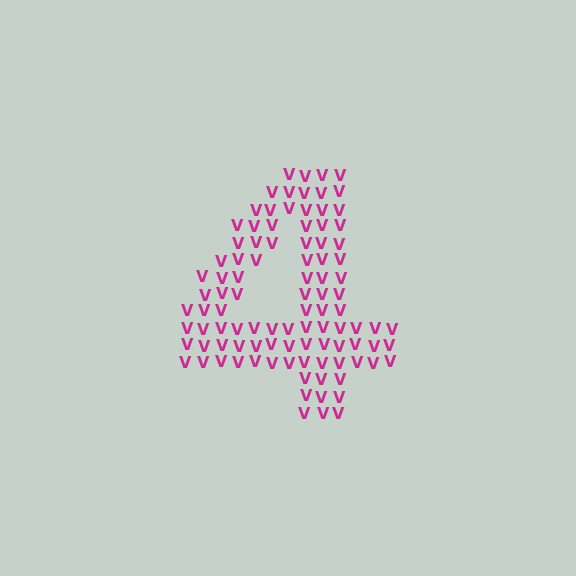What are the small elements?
The small elements are letter V's.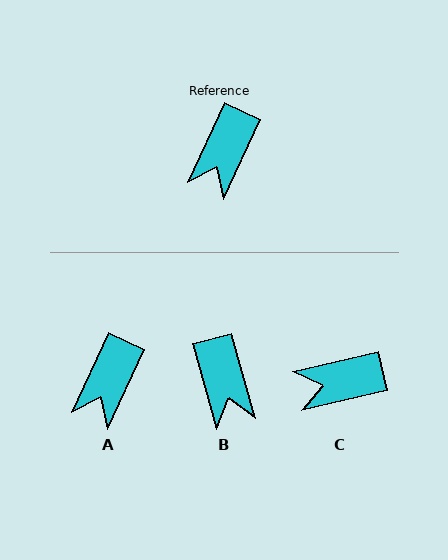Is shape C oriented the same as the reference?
No, it is off by about 52 degrees.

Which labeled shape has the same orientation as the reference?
A.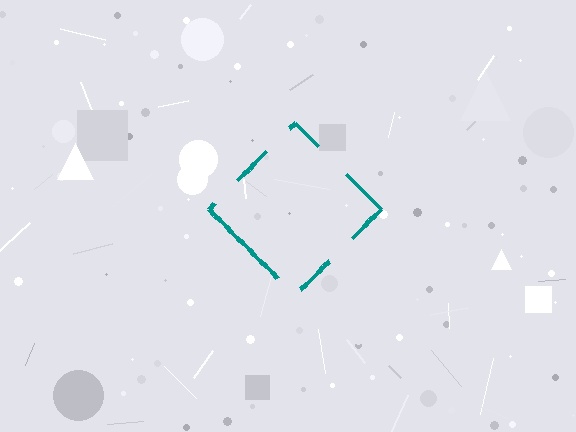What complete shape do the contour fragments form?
The contour fragments form a diamond.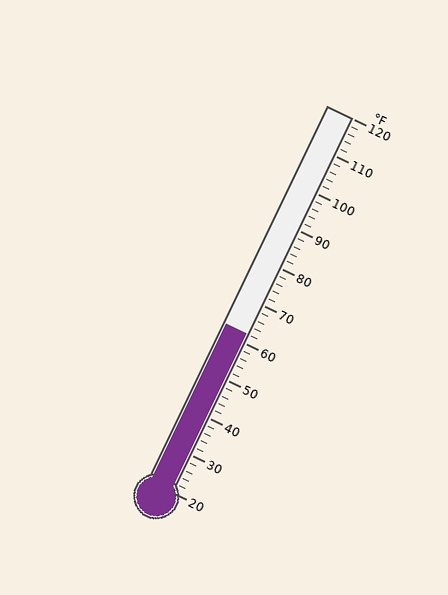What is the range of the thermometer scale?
The thermometer scale ranges from 20°F to 120°F.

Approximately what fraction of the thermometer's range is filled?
The thermometer is filled to approximately 40% of its range.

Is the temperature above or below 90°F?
The temperature is below 90°F.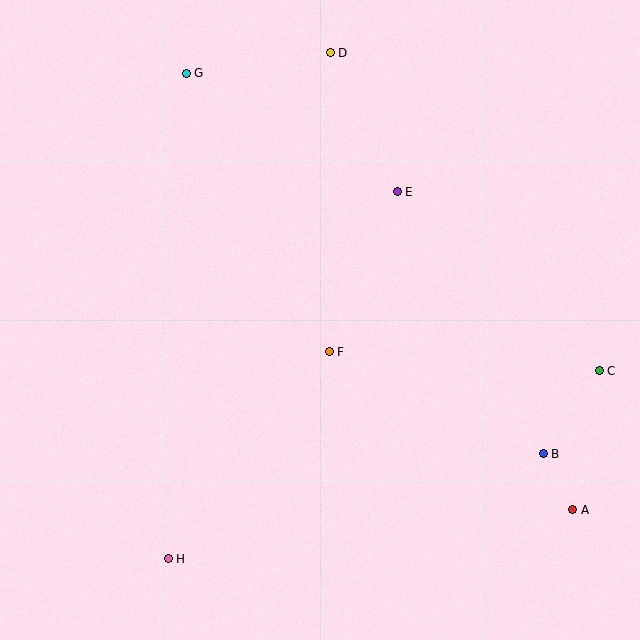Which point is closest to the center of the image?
Point F at (329, 352) is closest to the center.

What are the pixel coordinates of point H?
Point H is at (168, 559).